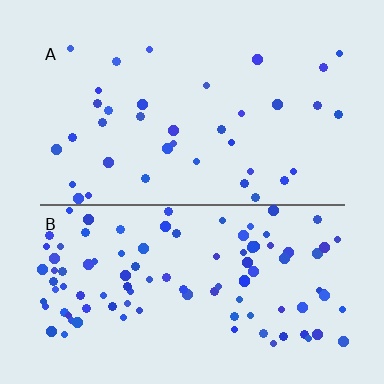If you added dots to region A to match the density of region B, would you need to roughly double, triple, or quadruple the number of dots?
Approximately triple.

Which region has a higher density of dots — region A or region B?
B (the bottom).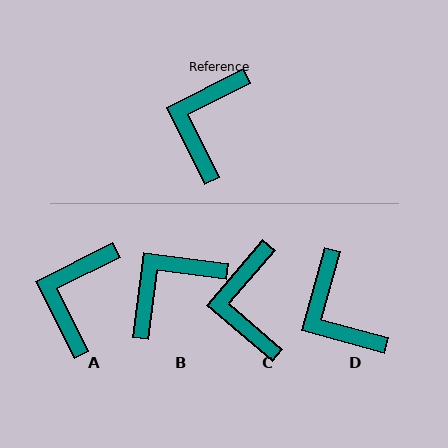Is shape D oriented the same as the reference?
No, it is off by about 48 degrees.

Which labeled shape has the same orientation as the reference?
A.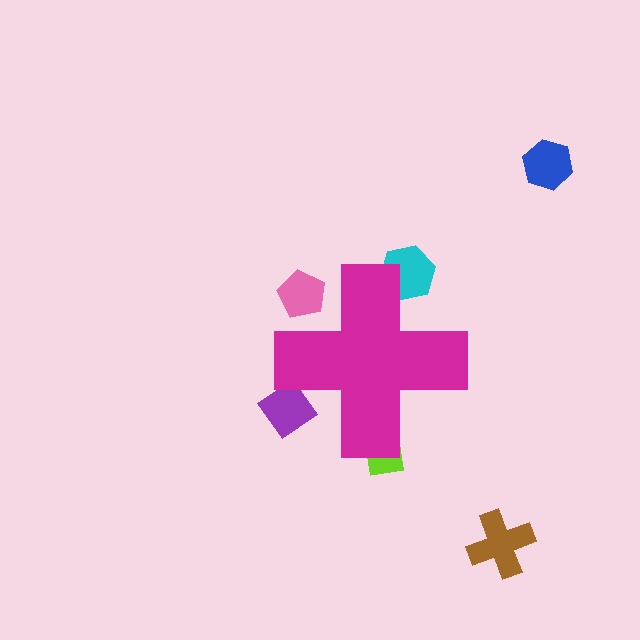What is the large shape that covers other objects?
A magenta cross.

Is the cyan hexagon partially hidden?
Yes, the cyan hexagon is partially hidden behind the magenta cross.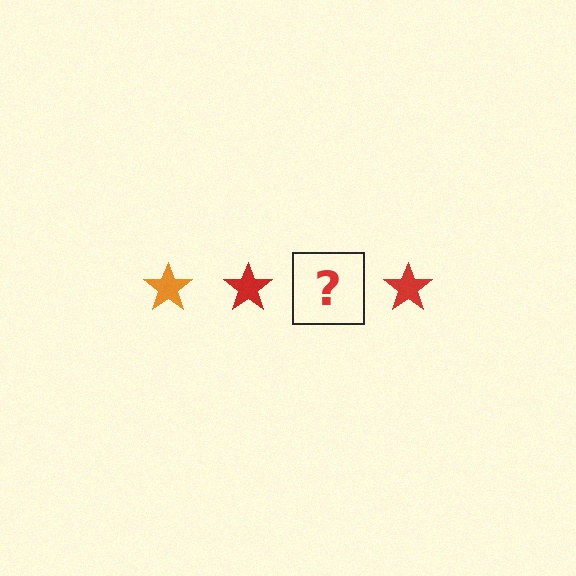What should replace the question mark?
The question mark should be replaced with an orange star.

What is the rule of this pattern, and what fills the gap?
The rule is that the pattern cycles through orange, red stars. The gap should be filled with an orange star.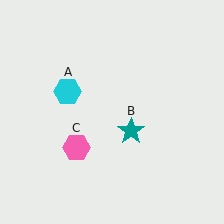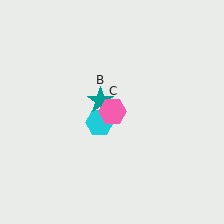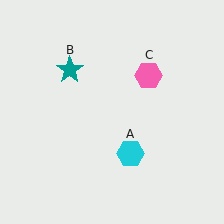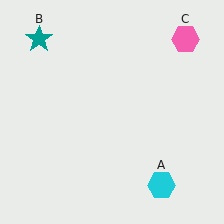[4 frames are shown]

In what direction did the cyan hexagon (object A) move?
The cyan hexagon (object A) moved down and to the right.